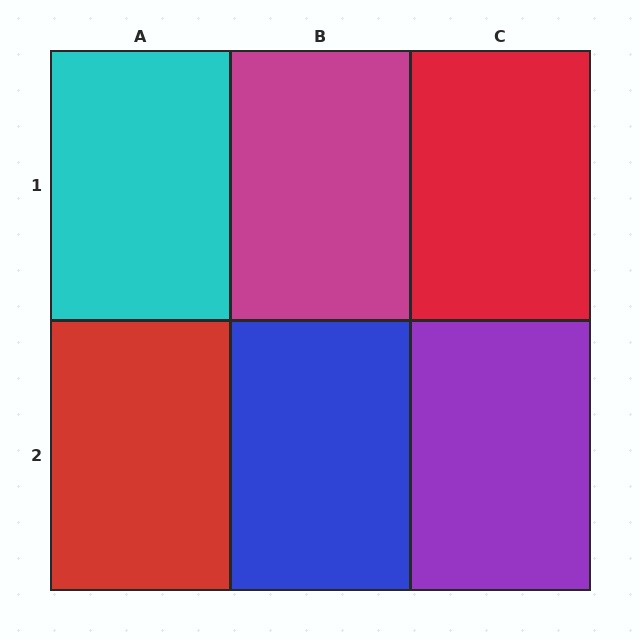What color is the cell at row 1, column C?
Red.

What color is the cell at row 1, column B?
Magenta.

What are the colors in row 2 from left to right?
Red, blue, purple.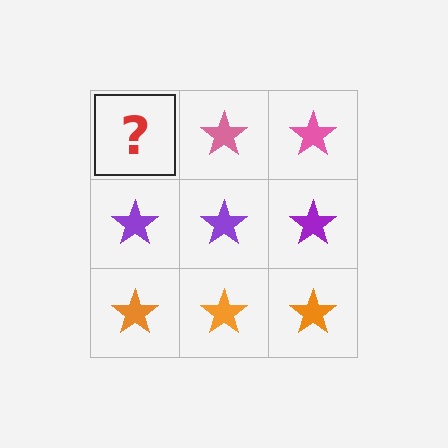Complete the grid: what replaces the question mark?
The question mark should be replaced with a pink star.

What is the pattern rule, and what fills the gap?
The rule is that each row has a consistent color. The gap should be filled with a pink star.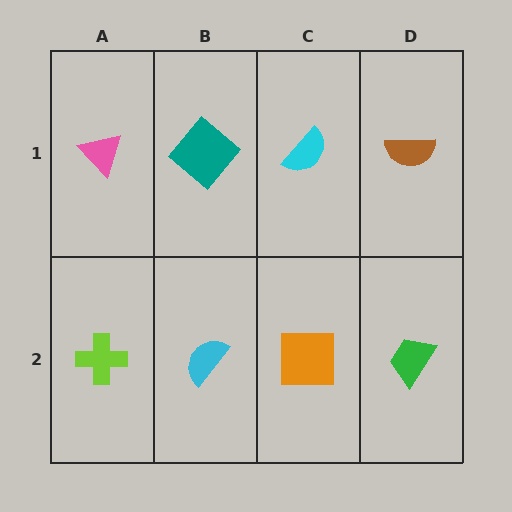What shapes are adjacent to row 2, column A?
A pink triangle (row 1, column A), a cyan semicircle (row 2, column B).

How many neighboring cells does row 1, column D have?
2.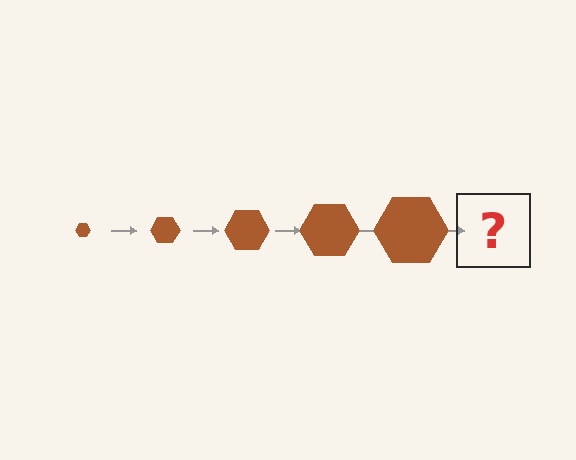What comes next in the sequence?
The next element should be a brown hexagon, larger than the previous one.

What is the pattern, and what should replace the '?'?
The pattern is that the hexagon gets progressively larger each step. The '?' should be a brown hexagon, larger than the previous one.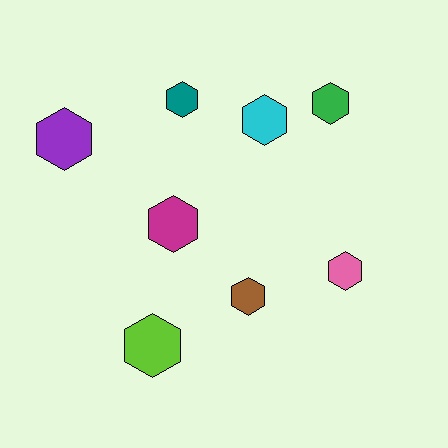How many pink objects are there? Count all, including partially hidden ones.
There is 1 pink object.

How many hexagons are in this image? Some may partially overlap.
There are 8 hexagons.